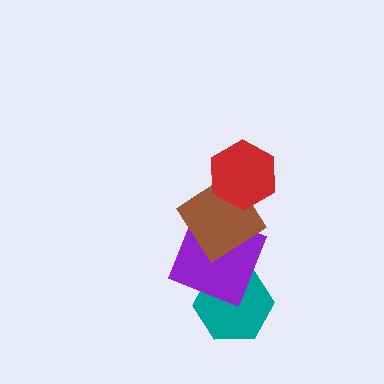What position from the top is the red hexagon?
The red hexagon is 1st from the top.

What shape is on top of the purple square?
The brown diamond is on top of the purple square.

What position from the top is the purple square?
The purple square is 3rd from the top.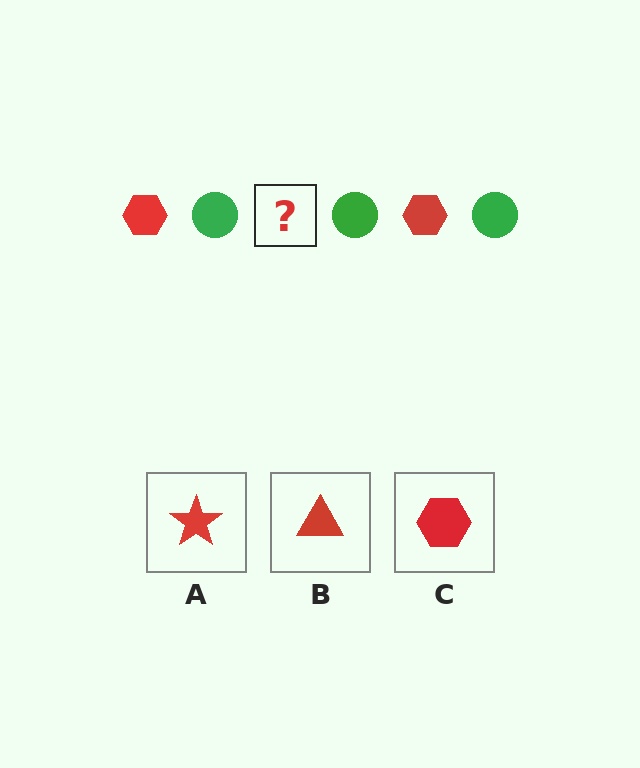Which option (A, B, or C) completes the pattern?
C.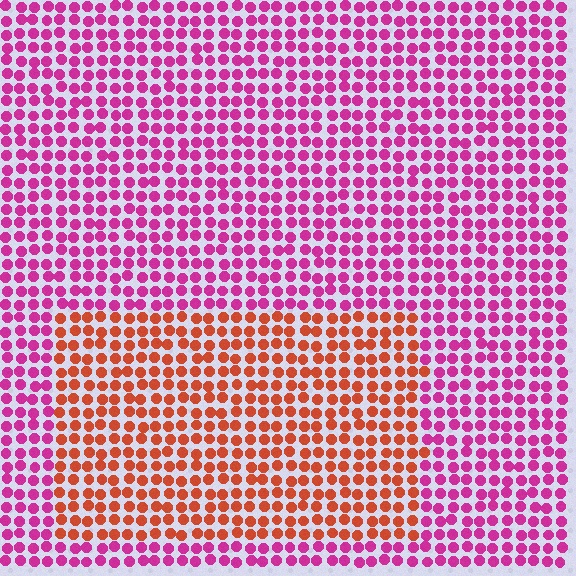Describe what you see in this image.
The image is filled with small magenta elements in a uniform arrangement. A rectangle-shaped region is visible where the elements are tinted to a slightly different hue, forming a subtle color boundary.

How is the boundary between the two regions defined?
The boundary is defined purely by a slight shift in hue (about 51 degrees). Spacing, size, and orientation are identical on both sides.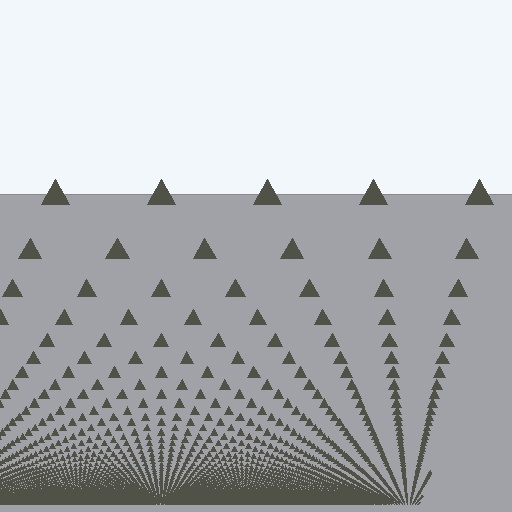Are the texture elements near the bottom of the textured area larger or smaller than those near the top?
Smaller. The gradient is inverted — elements near the bottom are smaller and denser.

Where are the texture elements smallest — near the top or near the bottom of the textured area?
Near the bottom.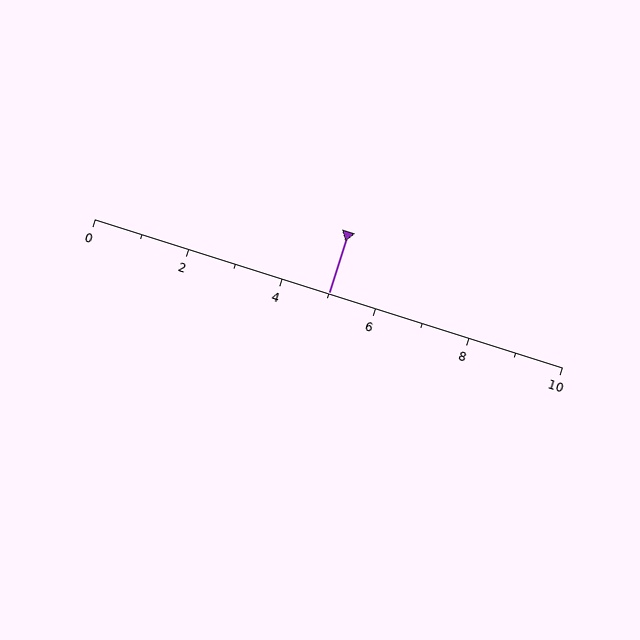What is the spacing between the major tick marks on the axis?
The major ticks are spaced 2 apart.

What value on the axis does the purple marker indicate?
The marker indicates approximately 5.